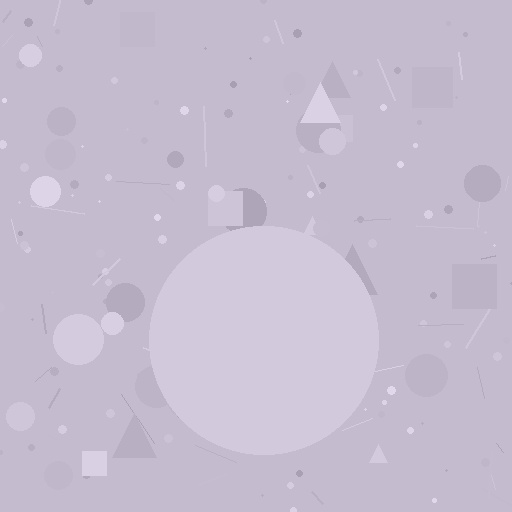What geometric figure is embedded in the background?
A circle is embedded in the background.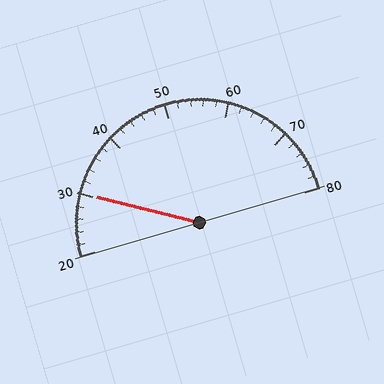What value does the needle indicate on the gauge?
The needle indicates approximately 30.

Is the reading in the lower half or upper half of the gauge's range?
The reading is in the lower half of the range (20 to 80).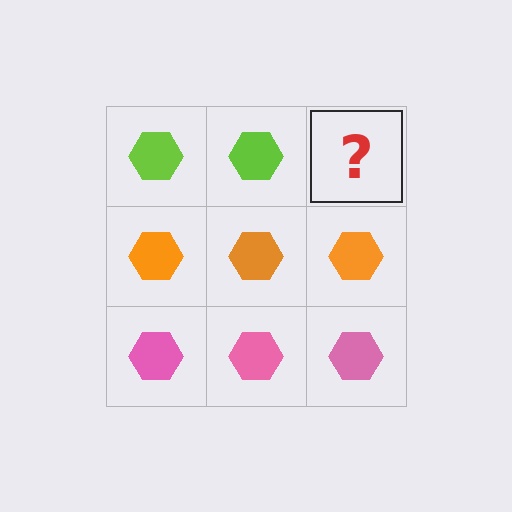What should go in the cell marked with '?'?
The missing cell should contain a lime hexagon.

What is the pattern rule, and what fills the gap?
The rule is that each row has a consistent color. The gap should be filled with a lime hexagon.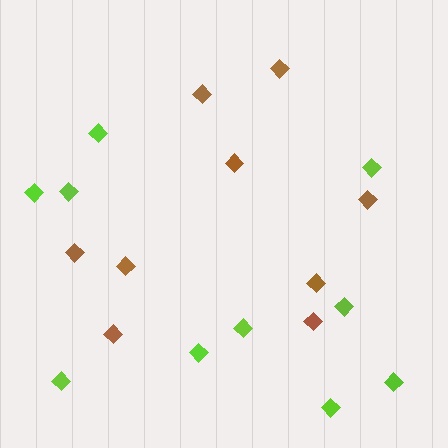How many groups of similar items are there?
There are 2 groups: one group of brown diamonds (9) and one group of lime diamonds (10).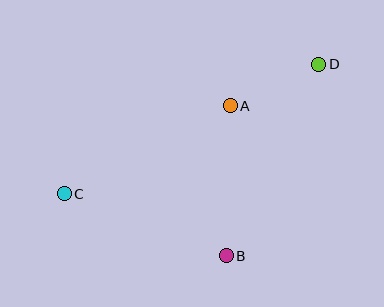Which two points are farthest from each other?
Points C and D are farthest from each other.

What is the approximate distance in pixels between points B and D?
The distance between B and D is approximately 213 pixels.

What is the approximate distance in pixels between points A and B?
The distance between A and B is approximately 150 pixels.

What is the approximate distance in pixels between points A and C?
The distance between A and C is approximately 188 pixels.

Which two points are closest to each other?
Points A and D are closest to each other.